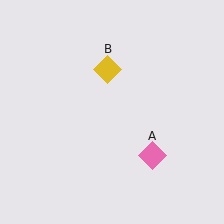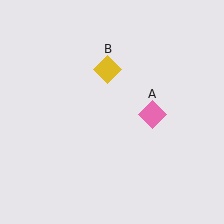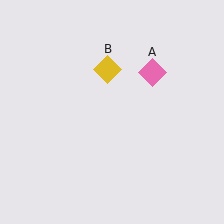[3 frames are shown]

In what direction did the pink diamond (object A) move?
The pink diamond (object A) moved up.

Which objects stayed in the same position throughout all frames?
Yellow diamond (object B) remained stationary.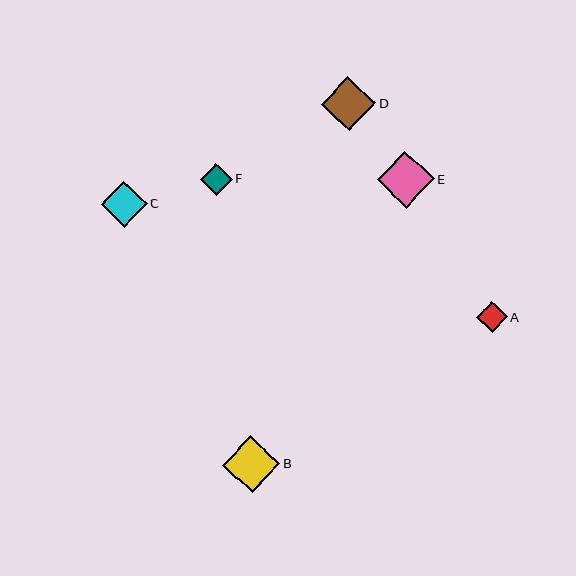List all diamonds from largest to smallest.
From largest to smallest: B, E, D, C, F, A.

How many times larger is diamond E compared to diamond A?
Diamond E is approximately 1.9 times the size of diamond A.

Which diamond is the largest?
Diamond B is the largest with a size of approximately 57 pixels.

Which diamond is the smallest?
Diamond A is the smallest with a size of approximately 30 pixels.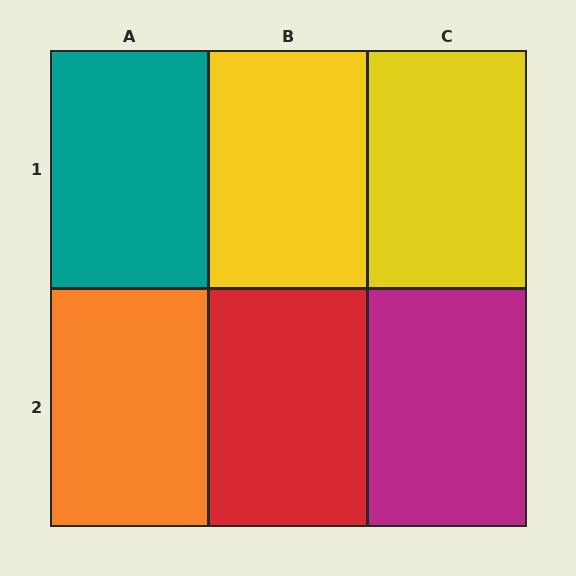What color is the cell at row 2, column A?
Orange.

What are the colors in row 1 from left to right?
Teal, yellow, yellow.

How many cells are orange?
1 cell is orange.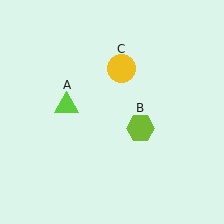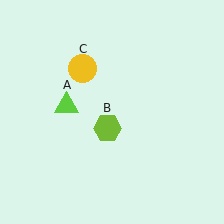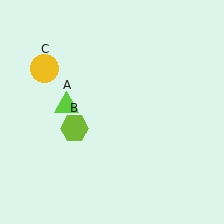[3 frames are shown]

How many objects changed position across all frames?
2 objects changed position: lime hexagon (object B), yellow circle (object C).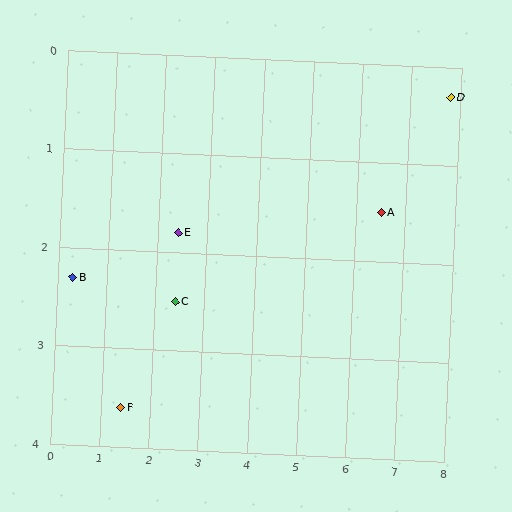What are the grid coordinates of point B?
Point B is at approximately (0.3, 2.3).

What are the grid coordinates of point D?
Point D is at approximately (7.8, 0.3).